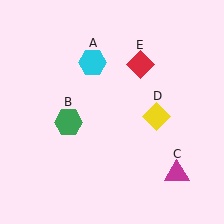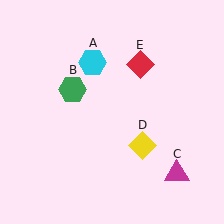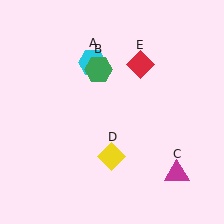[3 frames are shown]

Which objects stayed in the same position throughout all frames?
Cyan hexagon (object A) and magenta triangle (object C) and red diamond (object E) remained stationary.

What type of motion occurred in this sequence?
The green hexagon (object B), yellow diamond (object D) rotated clockwise around the center of the scene.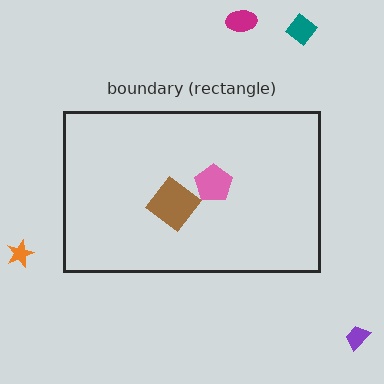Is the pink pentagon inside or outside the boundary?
Inside.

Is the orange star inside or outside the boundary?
Outside.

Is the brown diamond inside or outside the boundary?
Inside.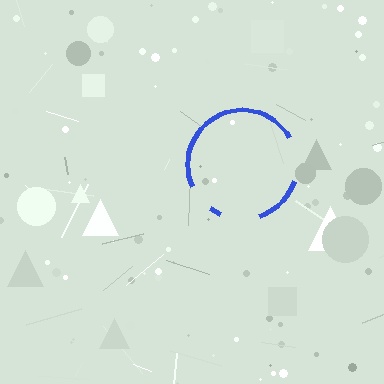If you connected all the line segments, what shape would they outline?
They would outline a circle.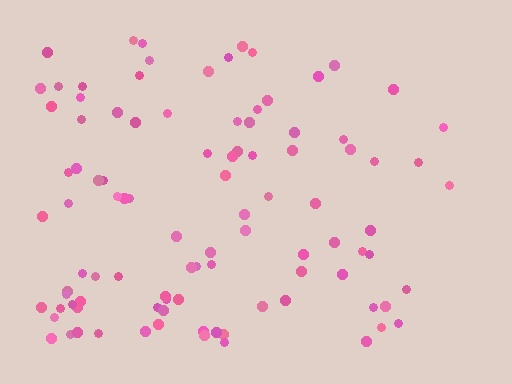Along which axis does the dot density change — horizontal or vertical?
Horizontal.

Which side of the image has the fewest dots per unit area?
The right.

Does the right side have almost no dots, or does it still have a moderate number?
Still a moderate number, just noticeably fewer than the left.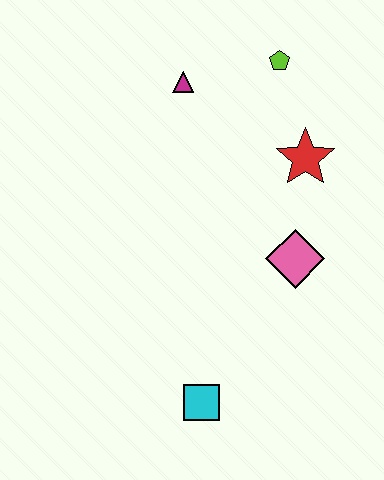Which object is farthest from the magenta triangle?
The cyan square is farthest from the magenta triangle.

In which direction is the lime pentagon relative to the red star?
The lime pentagon is above the red star.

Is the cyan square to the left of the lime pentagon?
Yes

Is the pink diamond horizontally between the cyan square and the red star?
Yes